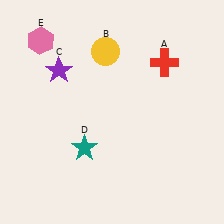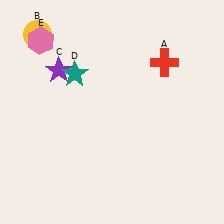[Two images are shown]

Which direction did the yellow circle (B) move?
The yellow circle (B) moved left.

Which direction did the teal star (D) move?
The teal star (D) moved up.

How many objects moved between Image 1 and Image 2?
2 objects moved between the two images.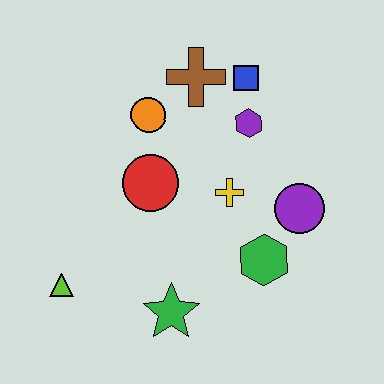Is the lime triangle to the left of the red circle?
Yes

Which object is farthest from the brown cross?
The lime triangle is farthest from the brown cross.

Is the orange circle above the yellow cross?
Yes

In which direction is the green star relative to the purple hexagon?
The green star is below the purple hexagon.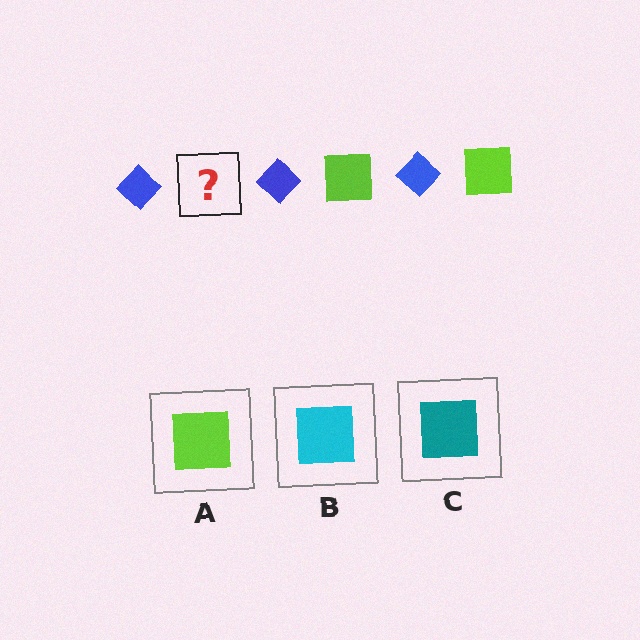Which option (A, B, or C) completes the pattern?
A.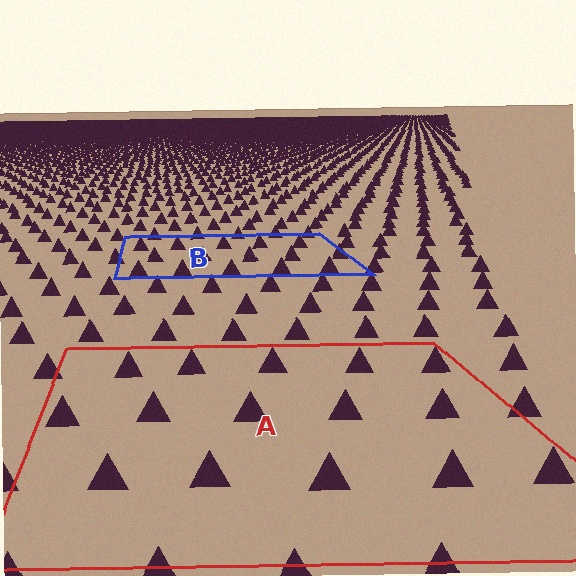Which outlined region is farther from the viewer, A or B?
Region B is farther from the viewer — the texture elements inside it appear smaller and more densely packed.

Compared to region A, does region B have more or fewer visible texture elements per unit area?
Region B has more texture elements per unit area — they are packed more densely because it is farther away.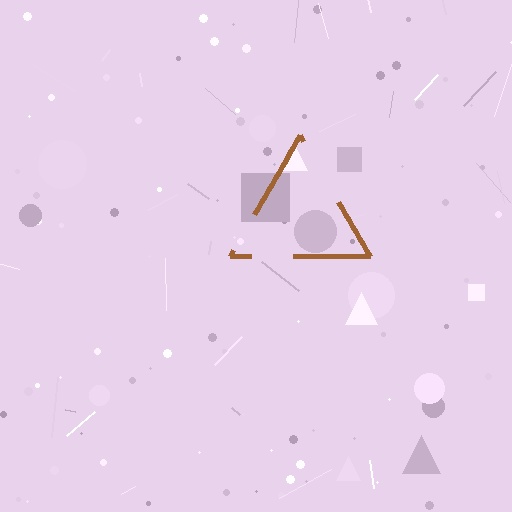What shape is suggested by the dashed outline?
The dashed outline suggests a triangle.